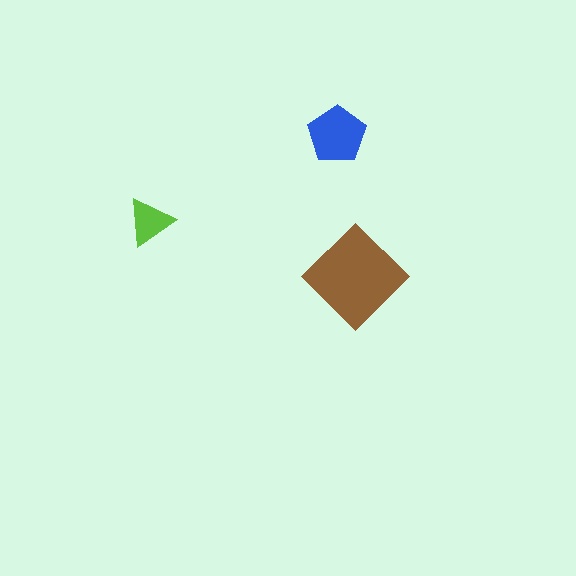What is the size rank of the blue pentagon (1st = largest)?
2nd.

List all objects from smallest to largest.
The lime triangle, the blue pentagon, the brown diamond.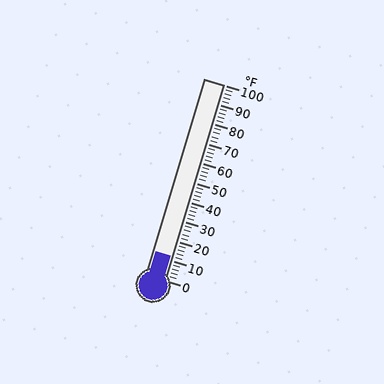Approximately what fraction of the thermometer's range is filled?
The thermometer is filled to approximately 10% of its range.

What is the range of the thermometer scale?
The thermometer scale ranges from 0°F to 100°F.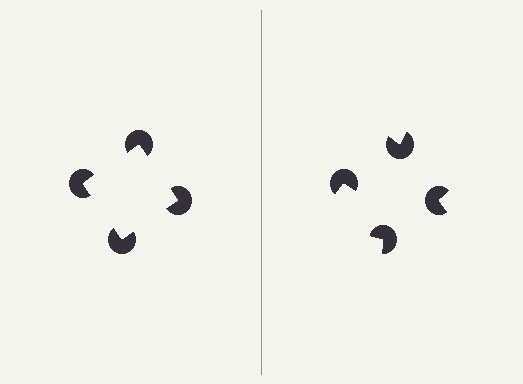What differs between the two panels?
The pac-man discs are positioned identically on both sides; only the wedge orientations differ. On the left they align to a square; on the right they are misaligned.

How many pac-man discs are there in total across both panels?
8 — 4 on each side.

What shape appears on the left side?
An illusory square.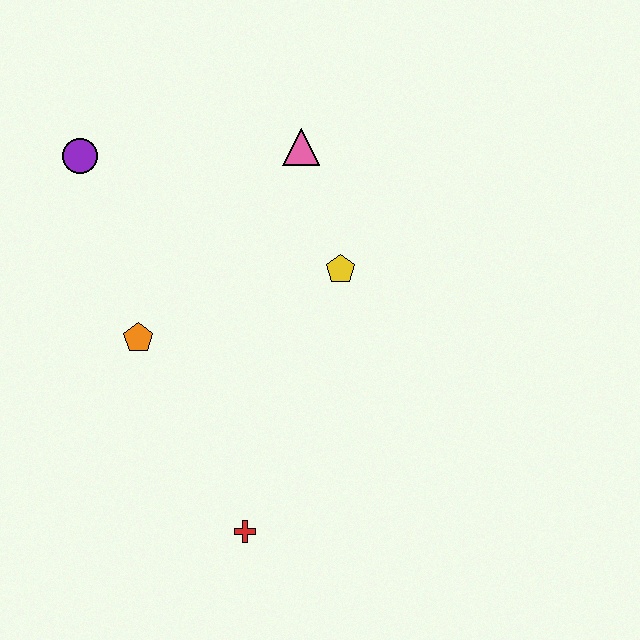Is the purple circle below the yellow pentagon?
No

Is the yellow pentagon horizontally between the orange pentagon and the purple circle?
No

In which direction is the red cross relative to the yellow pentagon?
The red cross is below the yellow pentagon.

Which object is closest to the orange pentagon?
The purple circle is closest to the orange pentagon.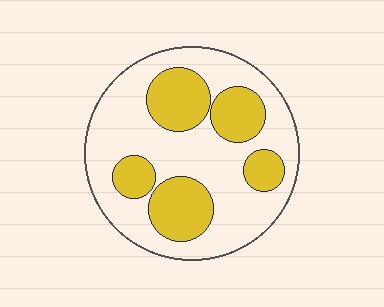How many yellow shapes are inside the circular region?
5.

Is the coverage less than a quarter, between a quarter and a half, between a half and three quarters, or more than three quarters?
Between a quarter and a half.